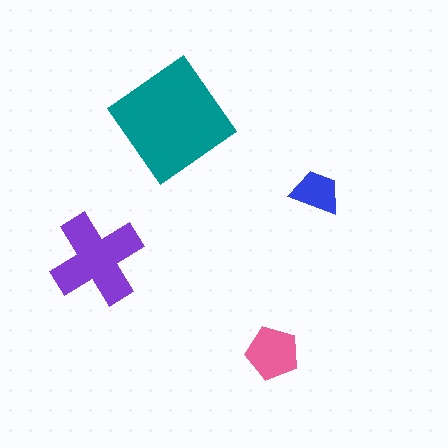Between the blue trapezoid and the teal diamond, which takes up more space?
The teal diamond.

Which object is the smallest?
The blue trapezoid.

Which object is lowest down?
The pink pentagon is bottommost.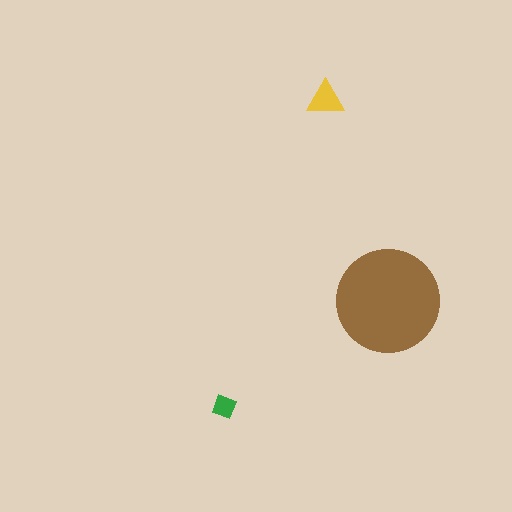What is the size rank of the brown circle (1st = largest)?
1st.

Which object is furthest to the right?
The brown circle is rightmost.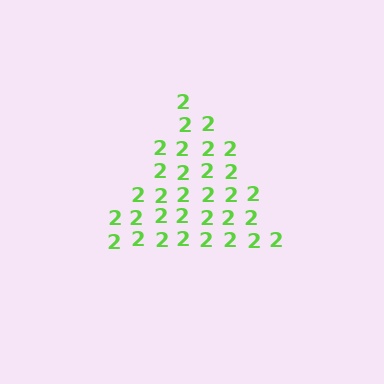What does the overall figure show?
The overall figure shows a triangle.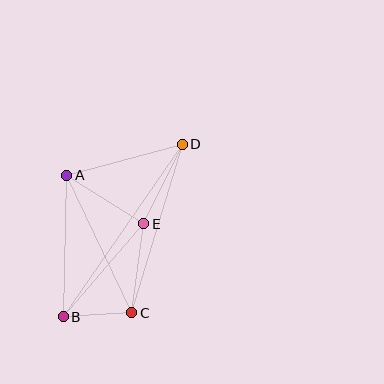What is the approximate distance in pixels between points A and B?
The distance between A and B is approximately 142 pixels.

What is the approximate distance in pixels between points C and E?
The distance between C and E is approximately 90 pixels.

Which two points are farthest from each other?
Points B and D are farthest from each other.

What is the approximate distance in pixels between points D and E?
The distance between D and E is approximately 88 pixels.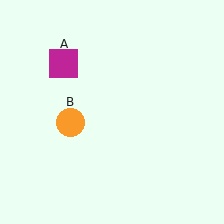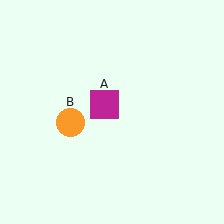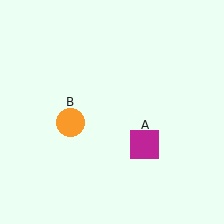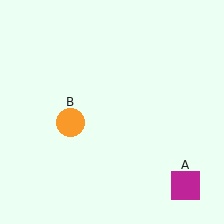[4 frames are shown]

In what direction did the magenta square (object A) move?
The magenta square (object A) moved down and to the right.